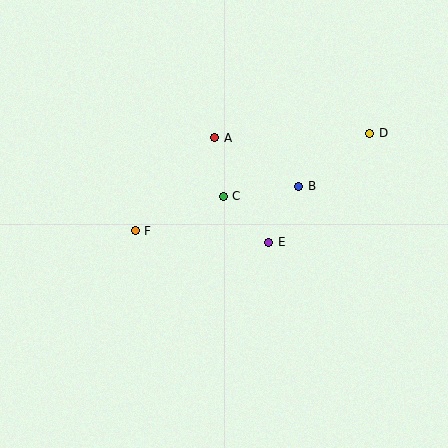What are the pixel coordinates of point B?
Point B is at (299, 186).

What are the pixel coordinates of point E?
Point E is at (269, 242).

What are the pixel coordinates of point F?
Point F is at (135, 231).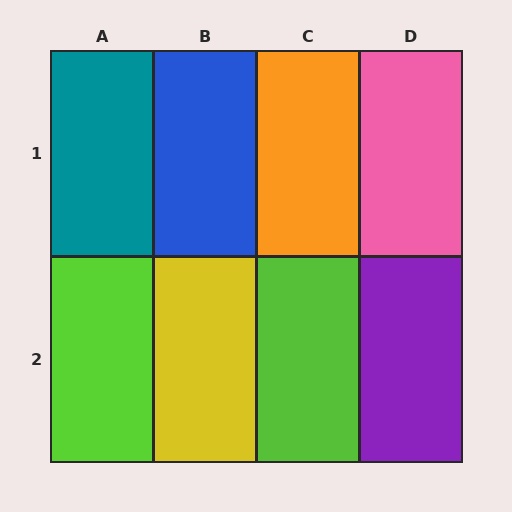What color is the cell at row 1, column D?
Pink.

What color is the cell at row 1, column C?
Orange.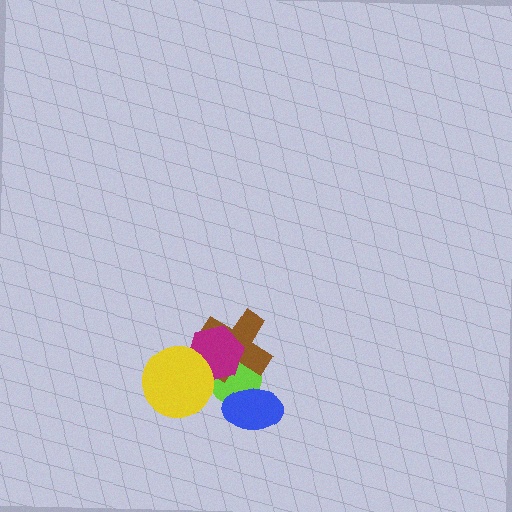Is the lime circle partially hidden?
Yes, it is partially covered by another shape.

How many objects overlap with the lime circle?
3 objects overlap with the lime circle.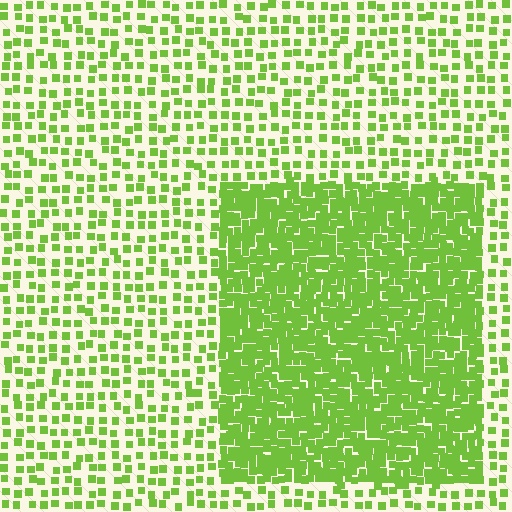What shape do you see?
I see a rectangle.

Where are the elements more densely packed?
The elements are more densely packed inside the rectangle boundary.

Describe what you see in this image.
The image contains small lime elements arranged at two different densities. A rectangle-shaped region is visible where the elements are more densely packed than the surrounding area.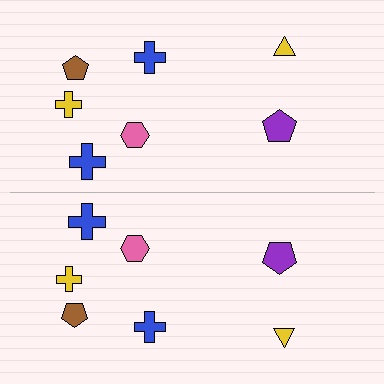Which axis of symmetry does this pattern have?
The pattern has a horizontal axis of symmetry running through the center of the image.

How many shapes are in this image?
There are 14 shapes in this image.